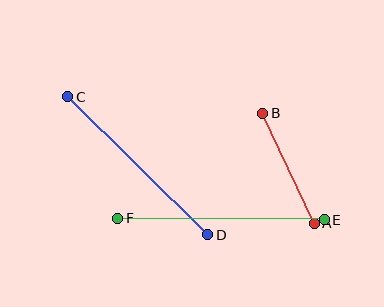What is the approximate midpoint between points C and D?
The midpoint is at approximately (138, 166) pixels.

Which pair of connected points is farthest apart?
Points E and F are farthest apart.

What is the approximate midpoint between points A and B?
The midpoint is at approximately (288, 168) pixels.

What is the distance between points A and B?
The distance is approximately 121 pixels.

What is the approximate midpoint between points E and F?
The midpoint is at approximately (221, 219) pixels.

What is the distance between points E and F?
The distance is approximately 206 pixels.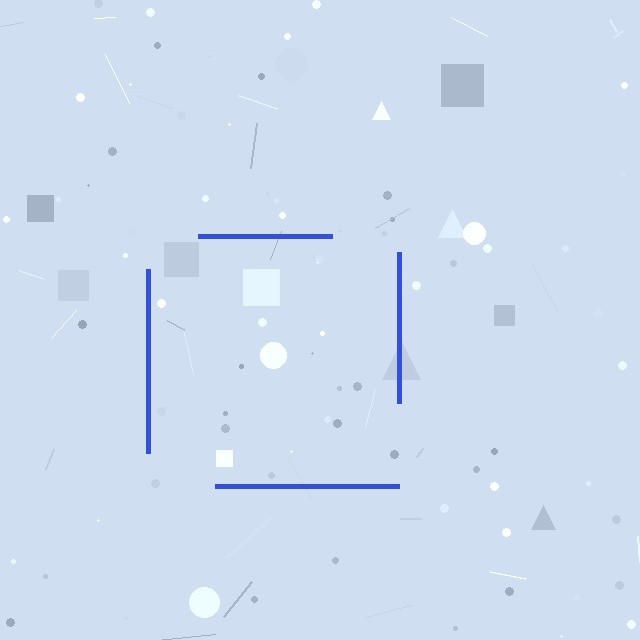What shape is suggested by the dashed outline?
The dashed outline suggests a square.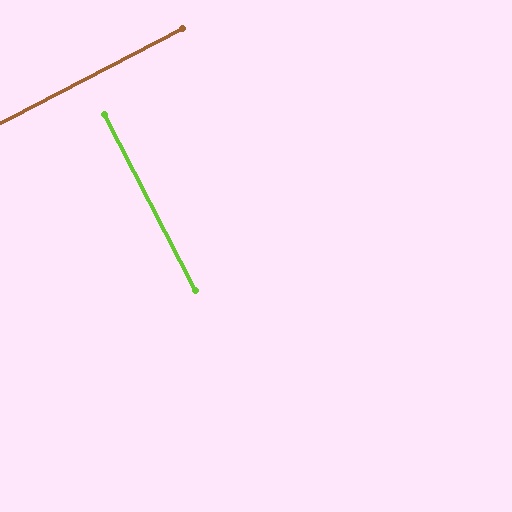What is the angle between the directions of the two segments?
Approximately 90 degrees.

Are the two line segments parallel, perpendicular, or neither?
Perpendicular — they meet at approximately 90°.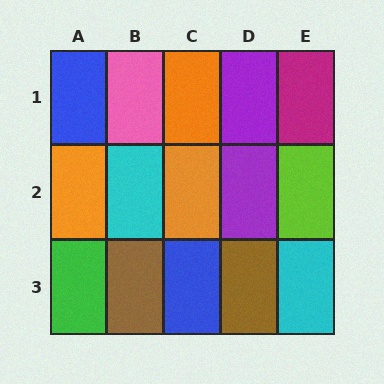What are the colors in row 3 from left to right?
Green, brown, blue, brown, cyan.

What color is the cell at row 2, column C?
Orange.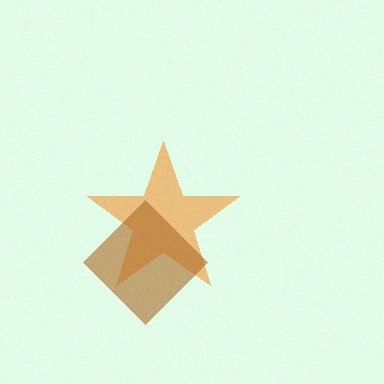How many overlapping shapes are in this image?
There are 2 overlapping shapes in the image.